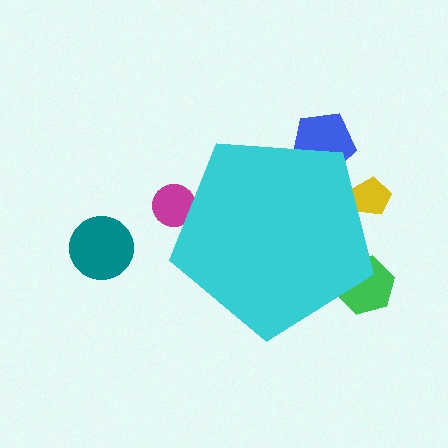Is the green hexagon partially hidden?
Yes, the green hexagon is partially hidden behind the cyan pentagon.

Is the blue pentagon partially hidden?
Yes, the blue pentagon is partially hidden behind the cyan pentagon.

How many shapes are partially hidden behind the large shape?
4 shapes are partially hidden.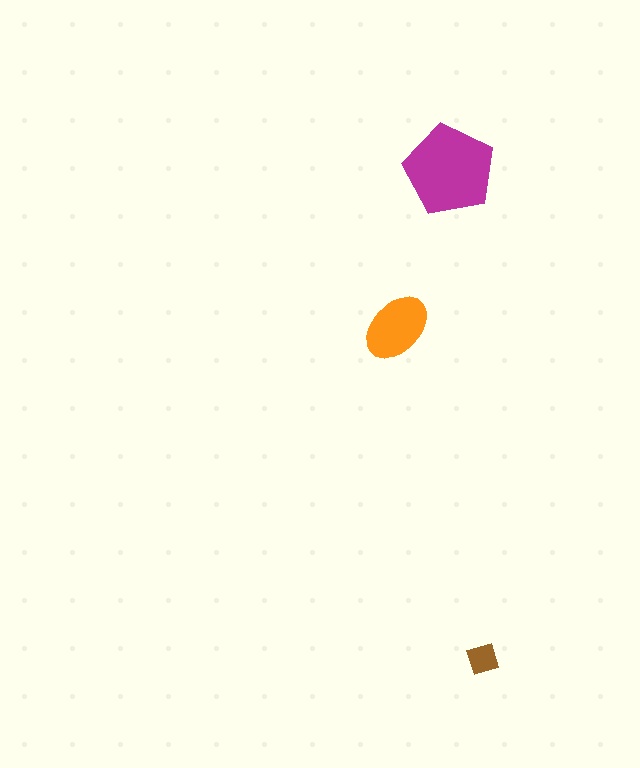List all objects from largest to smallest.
The magenta pentagon, the orange ellipse, the brown square.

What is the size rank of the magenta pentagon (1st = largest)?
1st.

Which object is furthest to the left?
The orange ellipse is leftmost.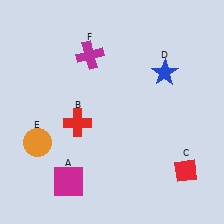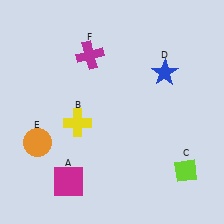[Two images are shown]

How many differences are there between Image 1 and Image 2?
There are 2 differences between the two images.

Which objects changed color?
B changed from red to yellow. C changed from red to lime.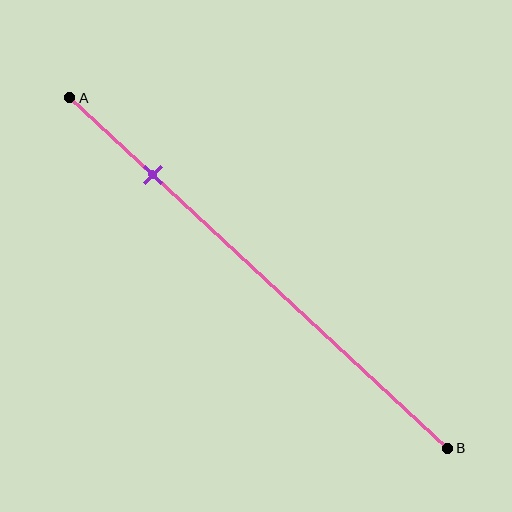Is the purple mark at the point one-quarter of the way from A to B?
No, the mark is at about 20% from A, not at the 25% one-quarter point.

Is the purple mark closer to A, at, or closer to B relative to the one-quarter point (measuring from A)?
The purple mark is closer to point A than the one-quarter point of segment AB.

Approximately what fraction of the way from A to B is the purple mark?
The purple mark is approximately 20% of the way from A to B.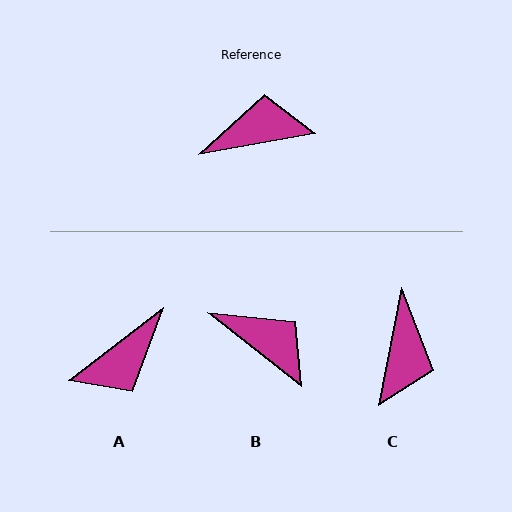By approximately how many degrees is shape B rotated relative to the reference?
Approximately 48 degrees clockwise.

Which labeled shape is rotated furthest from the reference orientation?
A, about 153 degrees away.